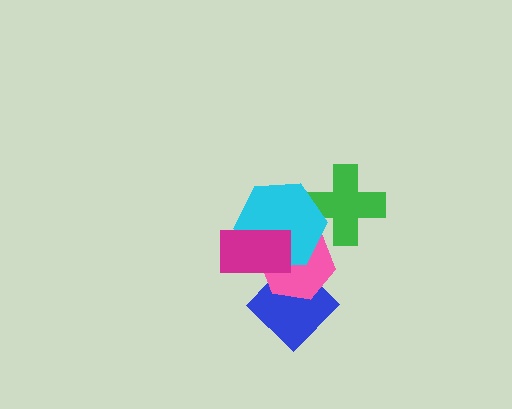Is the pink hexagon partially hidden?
Yes, it is partially covered by another shape.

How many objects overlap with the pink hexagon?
3 objects overlap with the pink hexagon.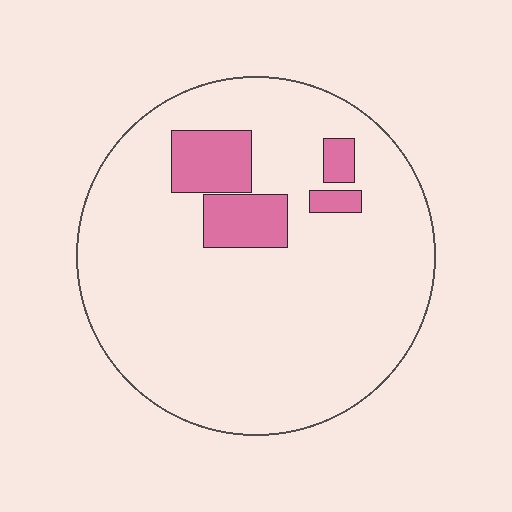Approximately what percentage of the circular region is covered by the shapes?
Approximately 10%.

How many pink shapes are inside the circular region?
4.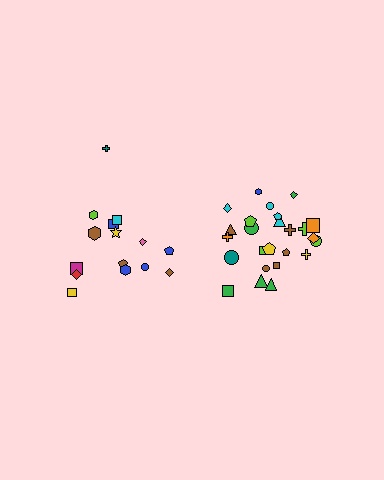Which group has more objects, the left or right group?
The right group.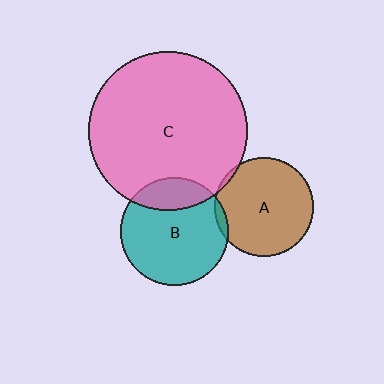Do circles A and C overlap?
Yes.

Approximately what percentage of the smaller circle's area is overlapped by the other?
Approximately 5%.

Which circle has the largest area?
Circle C (pink).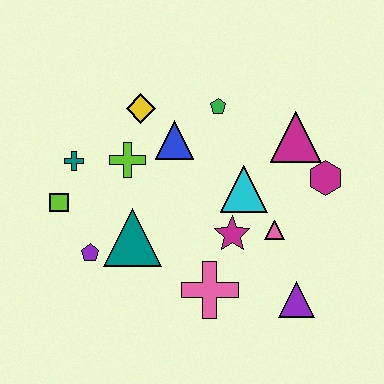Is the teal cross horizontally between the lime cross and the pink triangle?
No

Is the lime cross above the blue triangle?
No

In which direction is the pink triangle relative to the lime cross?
The pink triangle is to the right of the lime cross.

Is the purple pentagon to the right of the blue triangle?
No